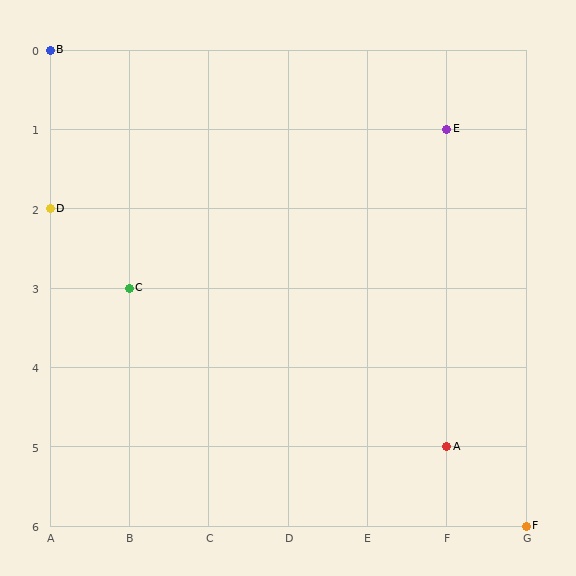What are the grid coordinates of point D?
Point D is at grid coordinates (A, 2).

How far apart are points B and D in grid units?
Points B and D are 2 rows apart.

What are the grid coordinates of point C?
Point C is at grid coordinates (B, 3).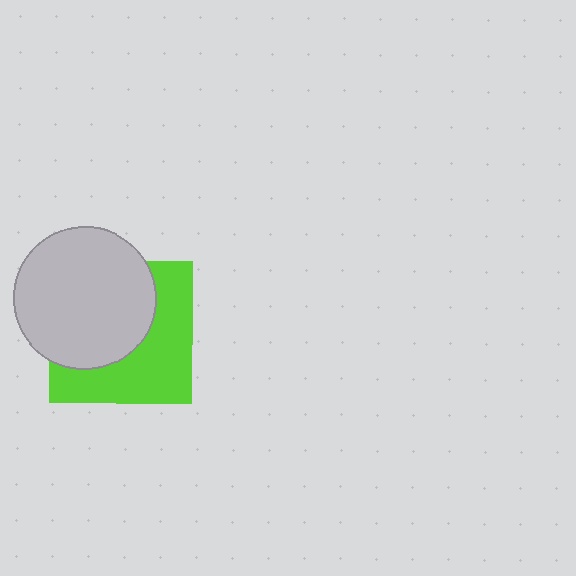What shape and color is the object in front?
The object in front is a light gray circle.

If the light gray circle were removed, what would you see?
You would see the complete lime square.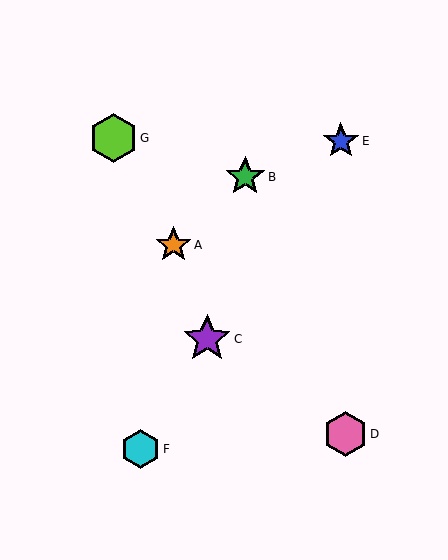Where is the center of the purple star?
The center of the purple star is at (207, 339).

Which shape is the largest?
The lime hexagon (labeled G) is the largest.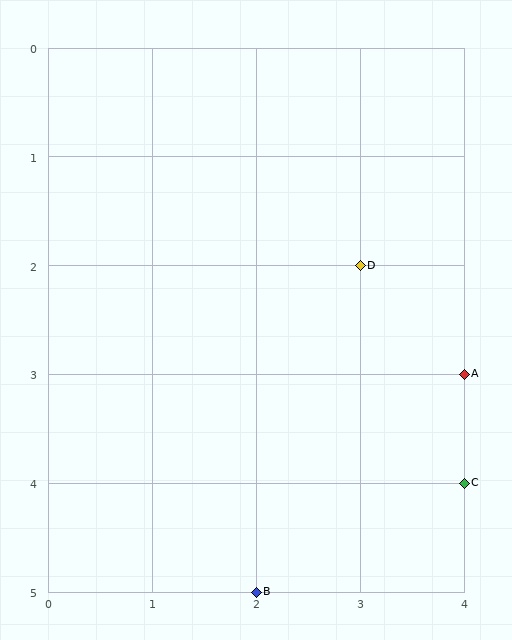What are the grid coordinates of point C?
Point C is at grid coordinates (4, 4).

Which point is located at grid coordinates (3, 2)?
Point D is at (3, 2).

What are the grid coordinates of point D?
Point D is at grid coordinates (3, 2).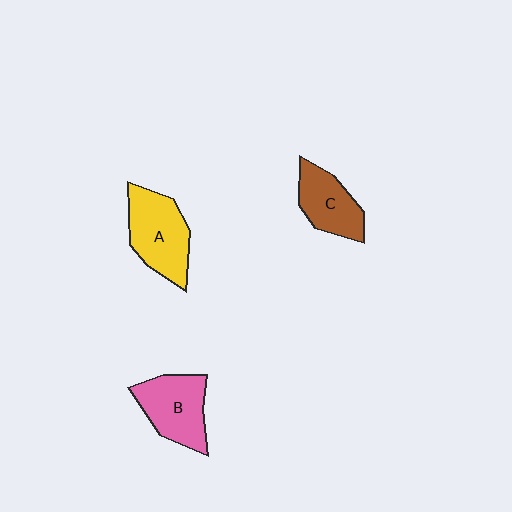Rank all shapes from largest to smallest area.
From largest to smallest: A (yellow), B (pink), C (brown).